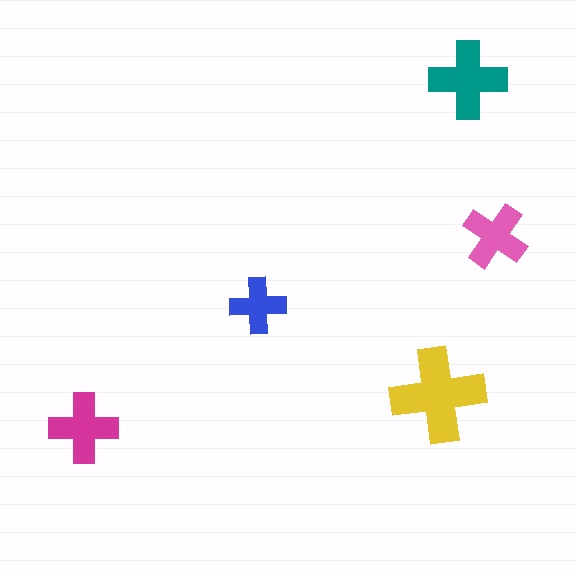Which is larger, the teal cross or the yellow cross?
The yellow one.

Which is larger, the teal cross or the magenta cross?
The teal one.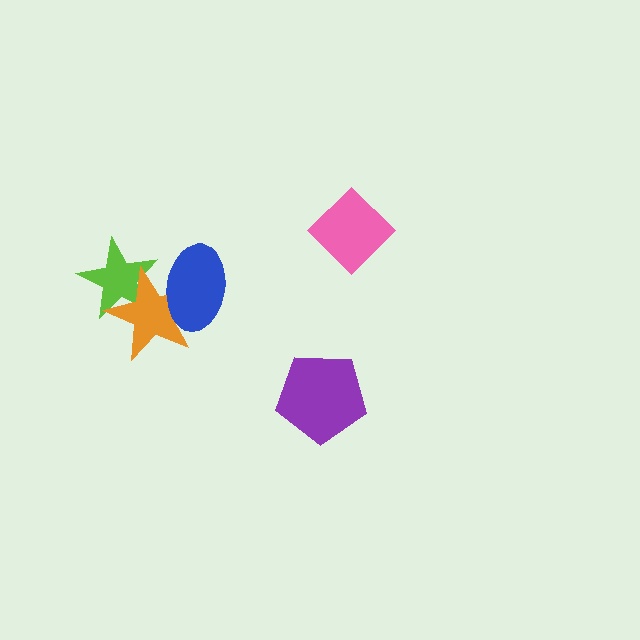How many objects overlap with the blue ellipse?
2 objects overlap with the blue ellipse.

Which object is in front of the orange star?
The blue ellipse is in front of the orange star.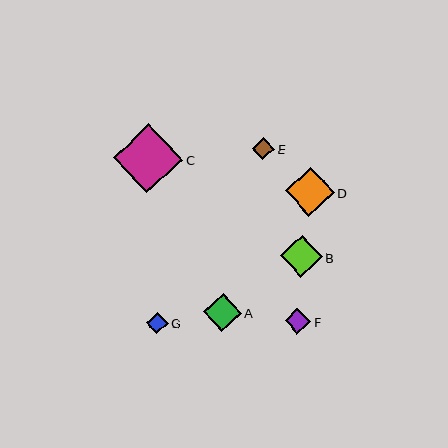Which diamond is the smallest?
Diamond G is the smallest with a size of approximately 22 pixels.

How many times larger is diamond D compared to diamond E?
Diamond D is approximately 2.2 times the size of diamond E.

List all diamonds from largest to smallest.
From largest to smallest: C, D, B, A, F, E, G.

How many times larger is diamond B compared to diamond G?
Diamond B is approximately 1.9 times the size of diamond G.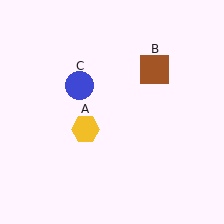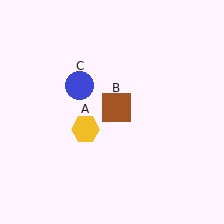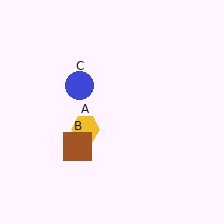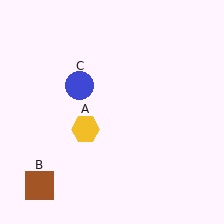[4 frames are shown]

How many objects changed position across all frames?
1 object changed position: brown square (object B).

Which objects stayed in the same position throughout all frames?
Yellow hexagon (object A) and blue circle (object C) remained stationary.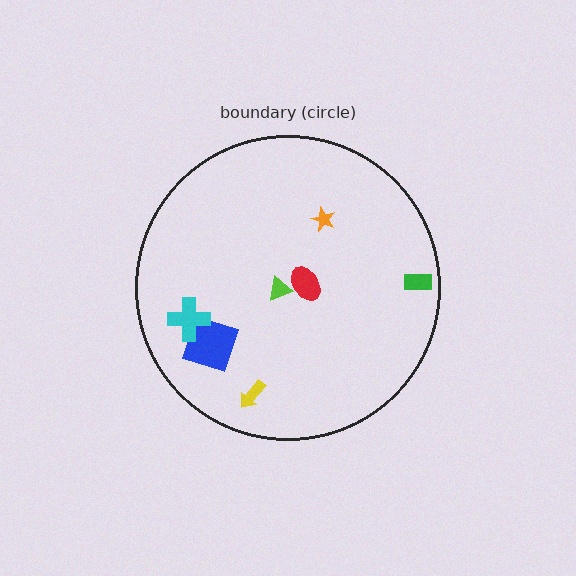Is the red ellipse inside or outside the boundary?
Inside.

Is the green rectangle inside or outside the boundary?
Inside.